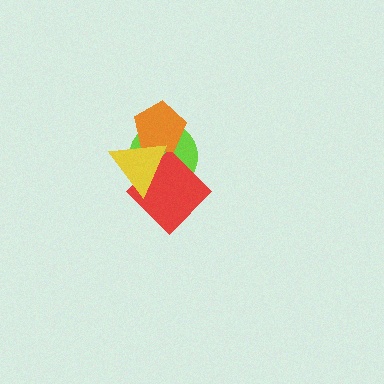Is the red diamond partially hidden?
Yes, it is partially covered by another shape.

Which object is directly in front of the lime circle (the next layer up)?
The red diamond is directly in front of the lime circle.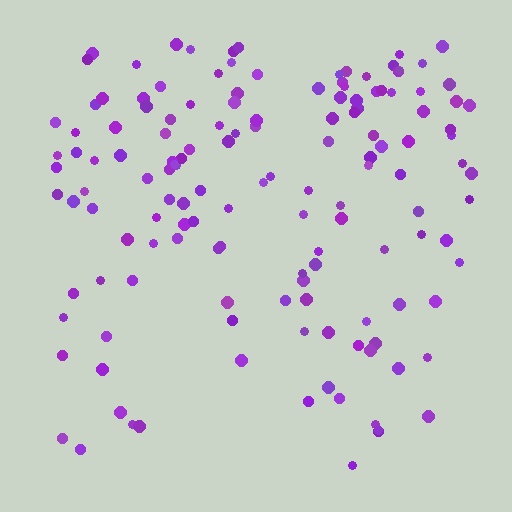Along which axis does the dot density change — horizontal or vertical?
Vertical.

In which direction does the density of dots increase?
From bottom to top, with the top side densest.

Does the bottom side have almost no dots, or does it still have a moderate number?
Still a moderate number, just noticeably fewer than the top.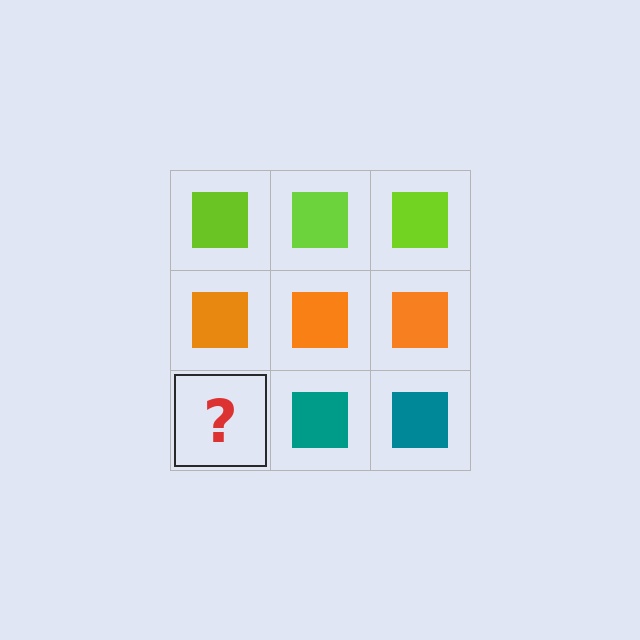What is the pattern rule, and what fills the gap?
The rule is that each row has a consistent color. The gap should be filled with a teal square.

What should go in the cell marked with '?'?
The missing cell should contain a teal square.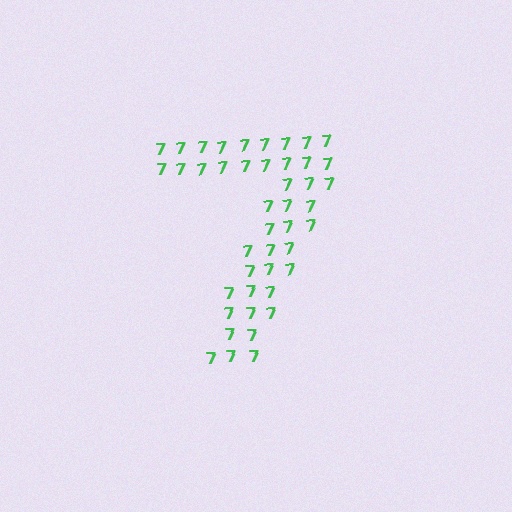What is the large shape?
The large shape is the digit 7.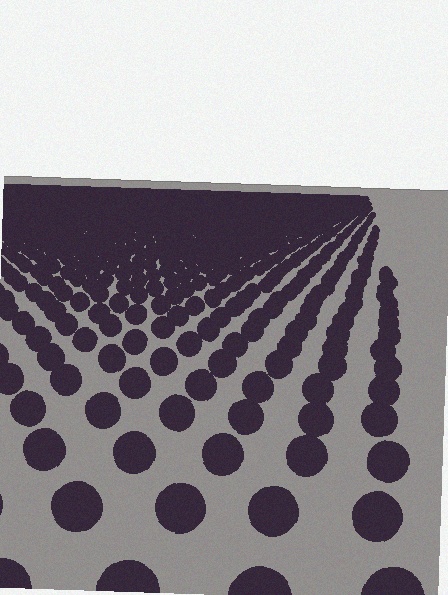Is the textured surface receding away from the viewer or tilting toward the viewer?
The surface is receding away from the viewer. Texture elements get smaller and denser toward the top.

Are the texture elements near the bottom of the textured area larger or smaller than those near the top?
Larger. Near the bottom, elements are closer to the viewer and appear at a bigger on-screen size.